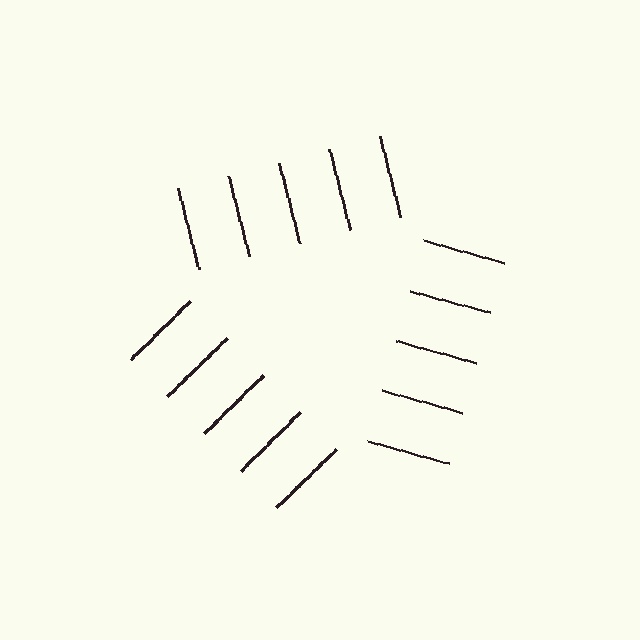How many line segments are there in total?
15 — 5 along each of the 3 edges.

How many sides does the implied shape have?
3 sides — the line-ends trace a triangle.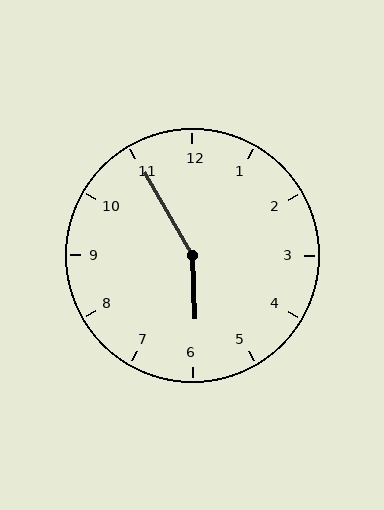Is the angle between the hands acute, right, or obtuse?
It is obtuse.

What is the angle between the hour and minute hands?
Approximately 152 degrees.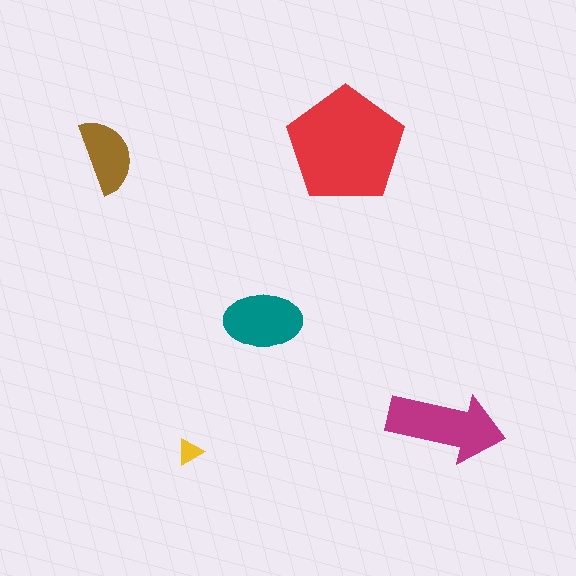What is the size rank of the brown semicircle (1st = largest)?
4th.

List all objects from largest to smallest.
The red pentagon, the magenta arrow, the teal ellipse, the brown semicircle, the yellow triangle.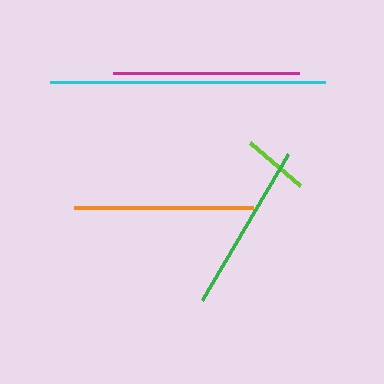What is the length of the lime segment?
The lime segment is approximately 67 pixels long.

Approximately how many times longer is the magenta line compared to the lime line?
The magenta line is approximately 2.8 times the length of the lime line.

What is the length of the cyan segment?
The cyan segment is approximately 276 pixels long.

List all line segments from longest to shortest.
From longest to shortest: cyan, magenta, orange, green, lime.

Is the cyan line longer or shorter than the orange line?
The cyan line is longer than the orange line.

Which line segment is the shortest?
The lime line is the shortest at approximately 67 pixels.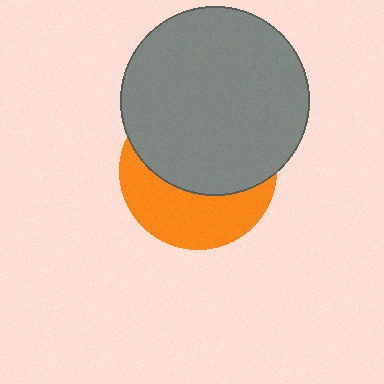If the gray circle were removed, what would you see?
You would see the complete orange circle.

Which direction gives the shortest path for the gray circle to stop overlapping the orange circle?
Moving up gives the shortest separation.